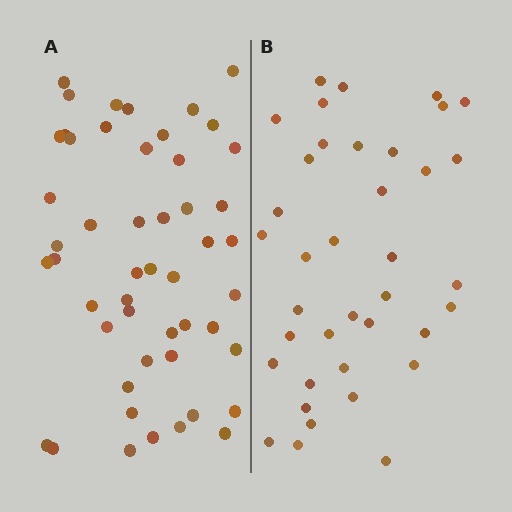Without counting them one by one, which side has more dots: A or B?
Region A (the left region) has more dots.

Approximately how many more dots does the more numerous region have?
Region A has roughly 12 or so more dots than region B.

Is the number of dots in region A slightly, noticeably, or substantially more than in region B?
Region A has noticeably more, but not dramatically so. The ratio is roughly 1.3 to 1.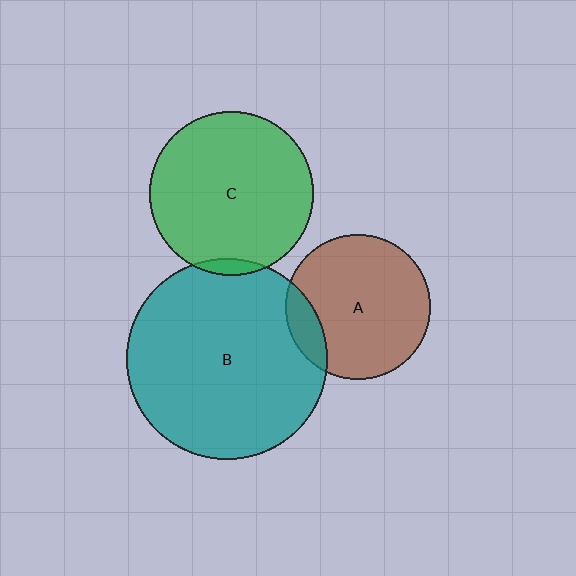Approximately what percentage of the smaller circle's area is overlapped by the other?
Approximately 15%.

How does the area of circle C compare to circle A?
Approximately 1.3 times.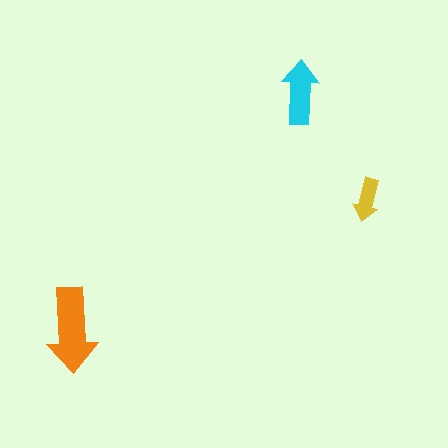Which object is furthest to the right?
The yellow arrow is rightmost.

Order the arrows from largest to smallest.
the orange one, the cyan one, the yellow one.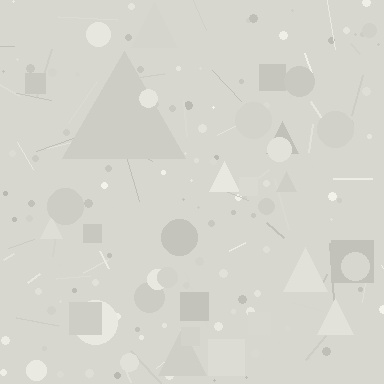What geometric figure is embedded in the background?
A triangle is embedded in the background.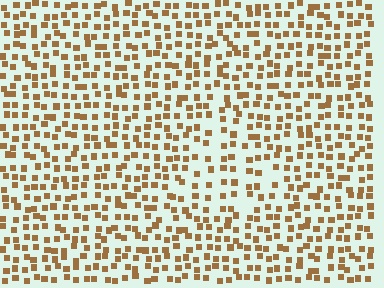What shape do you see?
I see a triangle.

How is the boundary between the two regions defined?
The boundary is defined by a change in element density (approximately 1.6x ratio). All elements are the same color, size, and shape.